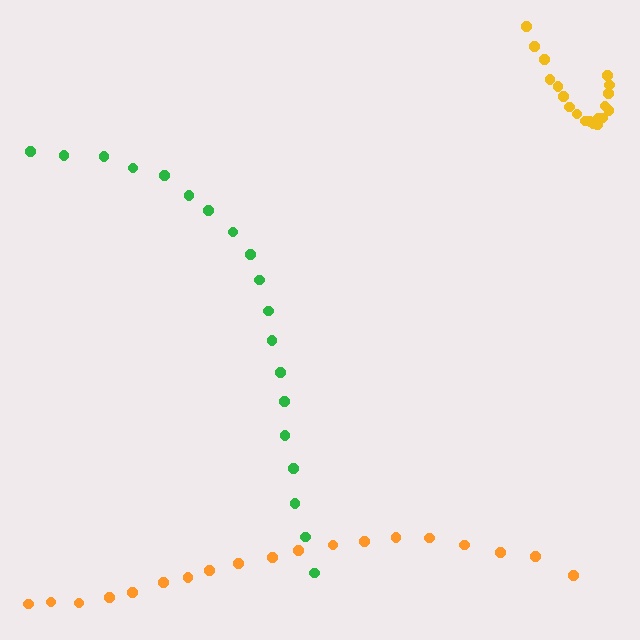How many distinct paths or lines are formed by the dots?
There are 3 distinct paths.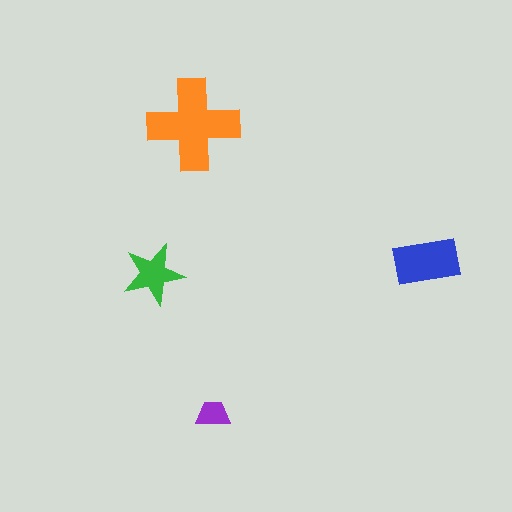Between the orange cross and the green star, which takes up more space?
The orange cross.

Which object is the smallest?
The purple trapezoid.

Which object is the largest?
The orange cross.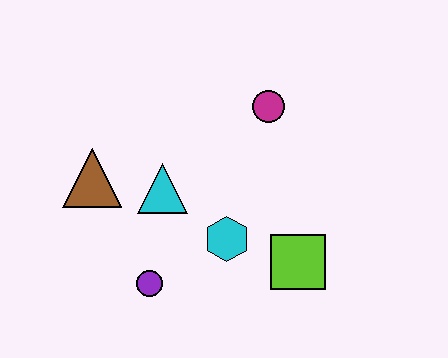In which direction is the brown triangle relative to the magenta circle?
The brown triangle is to the left of the magenta circle.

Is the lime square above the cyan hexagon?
No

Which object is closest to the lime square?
The cyan hexagon is closest to the lime square.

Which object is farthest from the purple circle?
The magenta circle is farthest from the purple circle.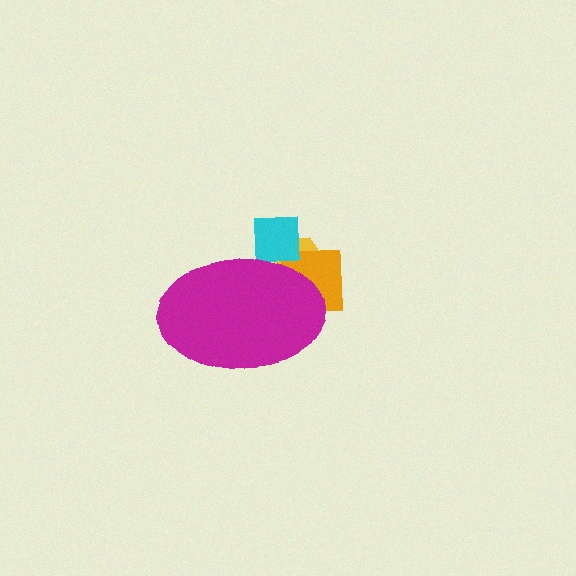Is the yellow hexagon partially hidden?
Yes, the yellow hexagon is partially hidden behind the magenta ellipse.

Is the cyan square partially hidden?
Yes, the cyan square is partially hidden behind the magenta ellipse.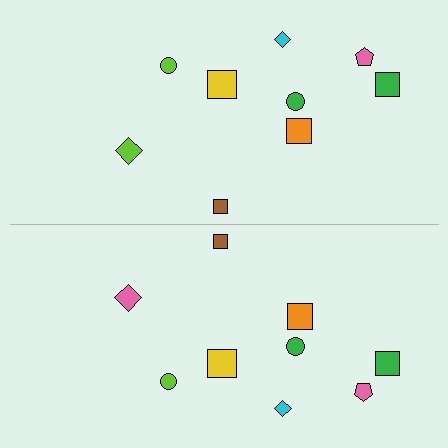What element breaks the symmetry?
The pink diamond on the bottom side breaks the symmetry — its mirror counterpart is lime.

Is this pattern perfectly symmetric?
No, the pattern is not perfectly symmetric. The pink diamond on the bottom side breaks the symmetry — its mirror counterpart is lime.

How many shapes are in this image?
There are 18 shapes in this image.